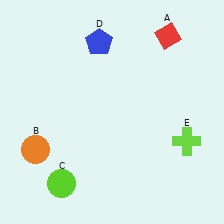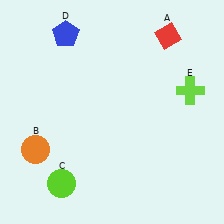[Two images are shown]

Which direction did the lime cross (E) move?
The lime cross (E) moved up.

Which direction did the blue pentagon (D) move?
The blue pentagon (D) moved left.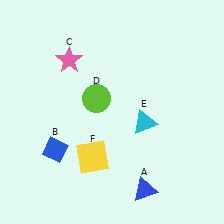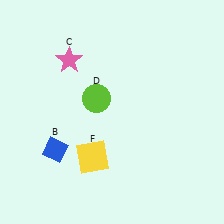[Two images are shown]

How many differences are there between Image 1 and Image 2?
There are 2 differences between the two images.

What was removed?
The blue triangle (A), the cyan triangle (E) were removed in Image 2.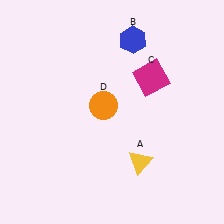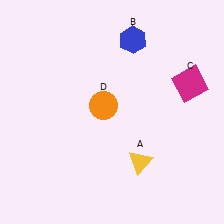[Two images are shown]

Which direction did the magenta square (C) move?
The magenta square (C) moved right.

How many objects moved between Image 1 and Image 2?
1 object moved between the two images.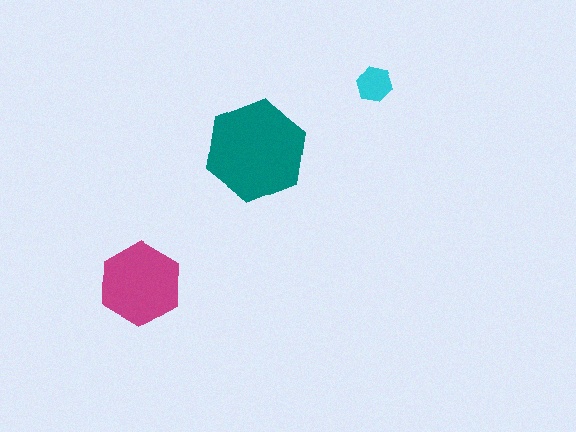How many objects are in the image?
There are 3 objects in the image.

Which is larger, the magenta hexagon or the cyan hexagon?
The magenta one.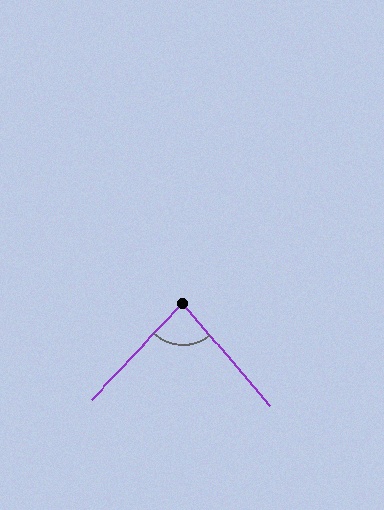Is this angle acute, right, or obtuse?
It is acute.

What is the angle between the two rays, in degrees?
Approximately 84 degrees.